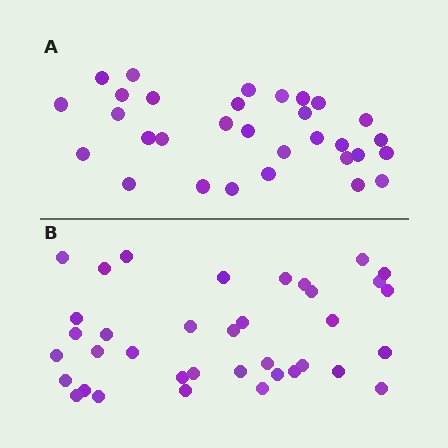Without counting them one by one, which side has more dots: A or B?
Region B (the bottom region) has more dots.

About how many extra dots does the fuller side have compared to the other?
Region B has about 6 more dots than region A.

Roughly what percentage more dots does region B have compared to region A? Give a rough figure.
About 20% more.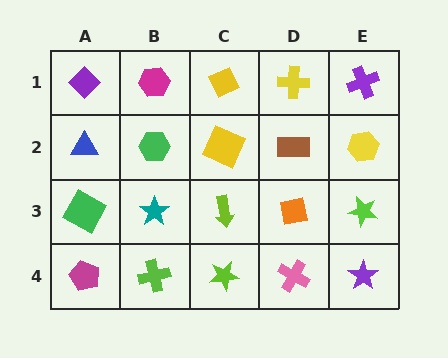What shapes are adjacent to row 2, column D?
A yellow cross (row 1, column D), an orange square (row 3, column D), a yellow square (row 2, column C), a yellow hexagon (row 2, column E).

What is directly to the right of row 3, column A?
A teal star.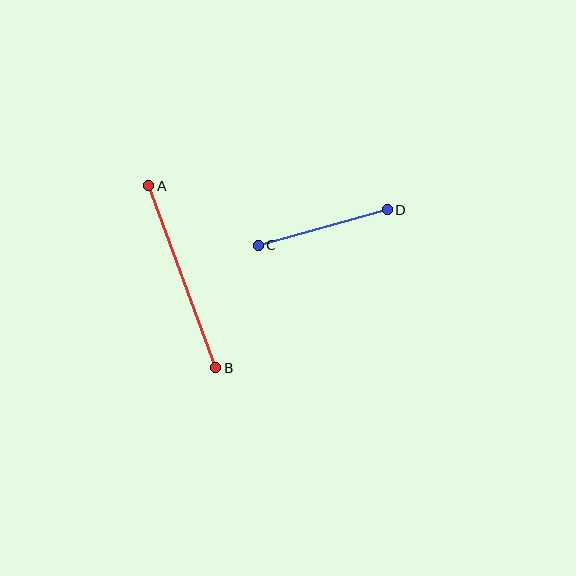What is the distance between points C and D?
The distance is approximately 134 pixels.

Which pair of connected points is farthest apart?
Points A and B are farthest apart.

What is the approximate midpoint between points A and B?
The midpoint is at approximately (182, 277) pixels.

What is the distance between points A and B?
The distance is approximately 194 pixels.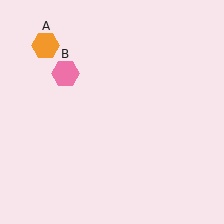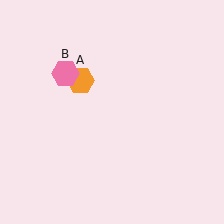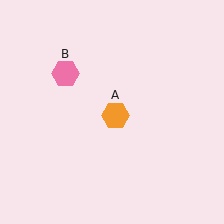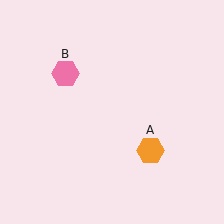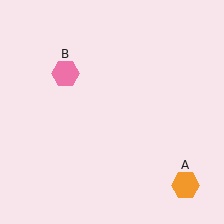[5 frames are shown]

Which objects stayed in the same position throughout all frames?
Pink hexagon (object B) remained stationary.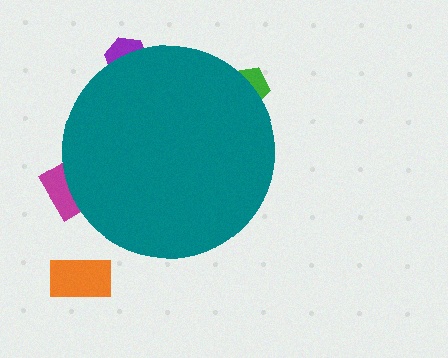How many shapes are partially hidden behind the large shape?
3 shapes are partially hidden.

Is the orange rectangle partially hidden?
No, the orange rectangle is fully visible.